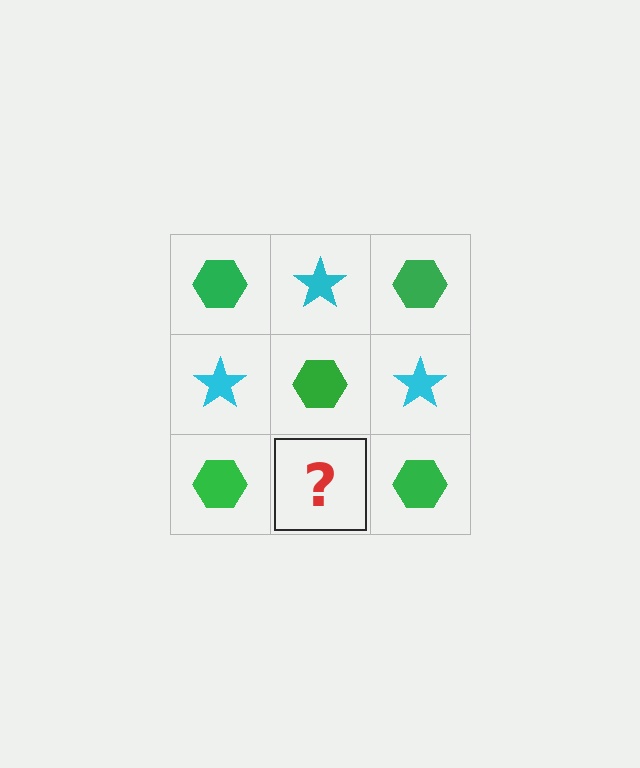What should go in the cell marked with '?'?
The missing cell should contain a cyan star.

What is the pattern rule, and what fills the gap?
The rule is that it alternates green hexagon and cyan star in a checkerboard pattern. The gap should be filled with a cyan star.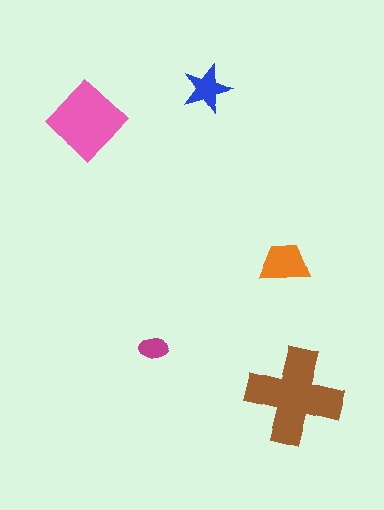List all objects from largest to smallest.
The brown cross, the pink diamond, the orange trapezoid, the blue star, the magenta ellipse.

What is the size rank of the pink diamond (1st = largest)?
2nd.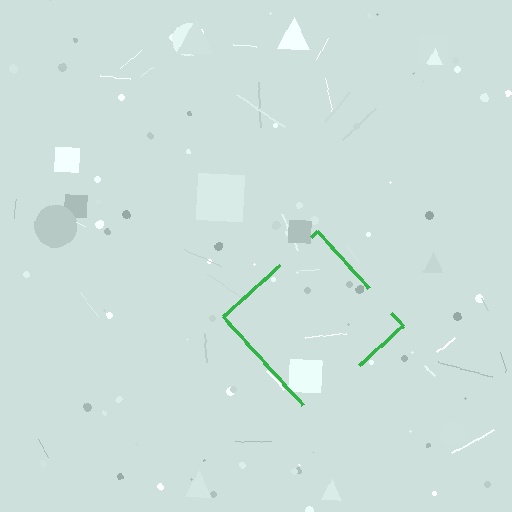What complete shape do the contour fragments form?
The contour fragments form a diamond.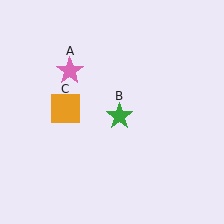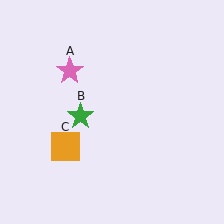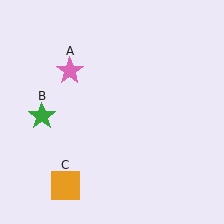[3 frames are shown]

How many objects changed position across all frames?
2 objects changed position: green star (object B), orange square (object C).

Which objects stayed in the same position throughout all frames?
Pink star (object A) remained stationary.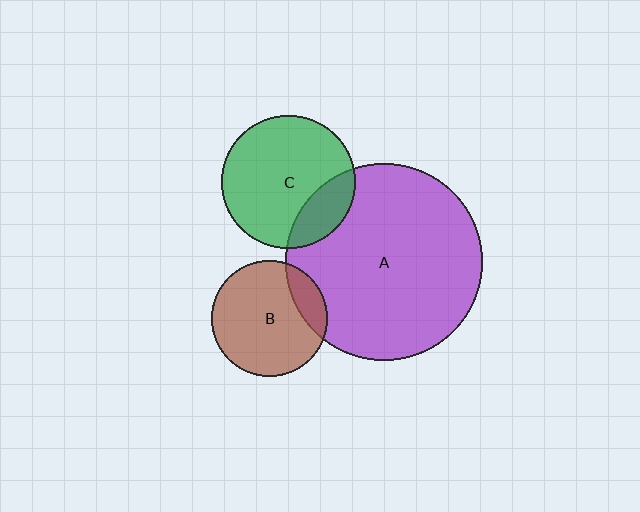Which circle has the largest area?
Circle A (purple).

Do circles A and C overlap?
Yes.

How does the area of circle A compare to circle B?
Approximately 2.9 times.